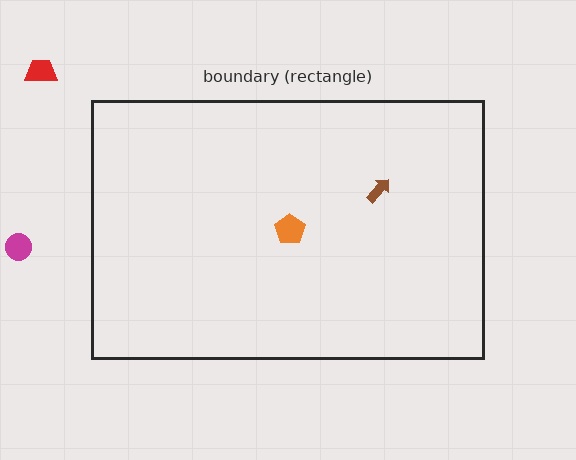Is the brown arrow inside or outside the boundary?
Inside.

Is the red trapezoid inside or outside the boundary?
Outside.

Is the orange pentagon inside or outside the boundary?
Inside.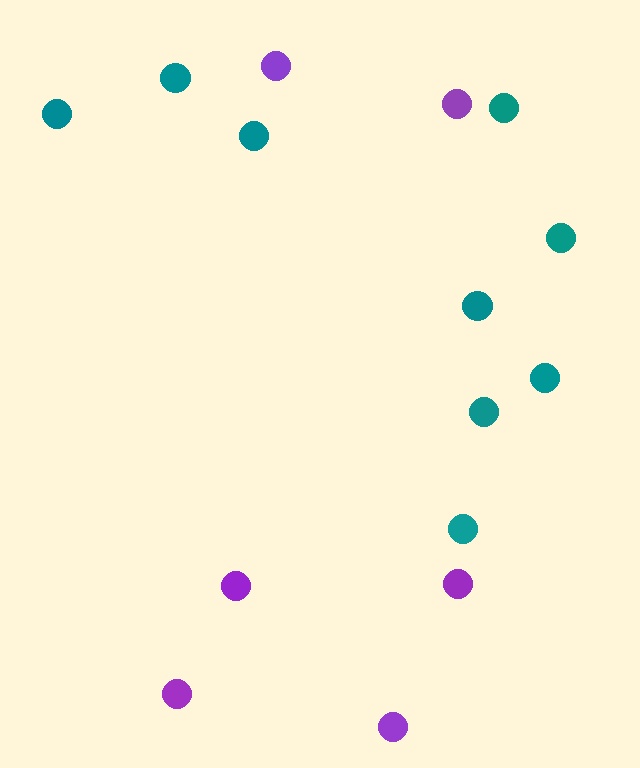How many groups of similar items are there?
There are 2 groups: one group of teal circles (9) and one group of purple circles (6).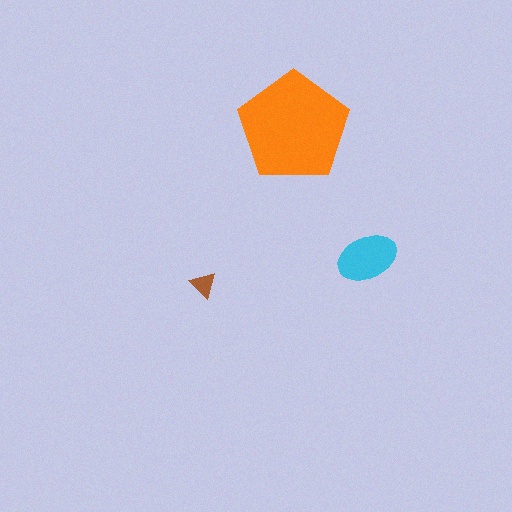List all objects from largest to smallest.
The orange pentagon, the cyan ellipse, the brown triangle.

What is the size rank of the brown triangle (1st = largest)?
3rd.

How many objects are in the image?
There are 3 objects in the image.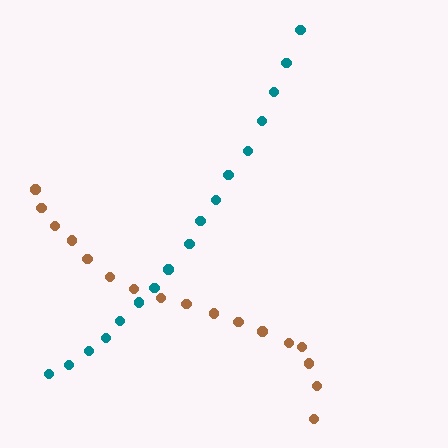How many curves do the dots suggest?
There are 2 distinct paths.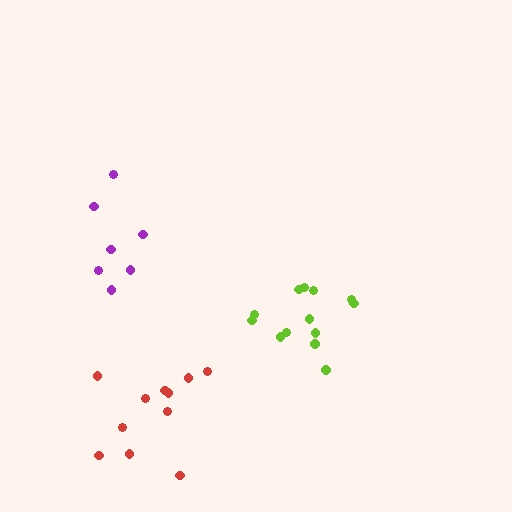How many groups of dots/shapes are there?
There are 3 groups.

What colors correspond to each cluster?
The clusters are colored: lime, purple, red.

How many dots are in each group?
Group 1: 13 dots, Group 2: 7 dots, Group 3: 11 dots (31 total).